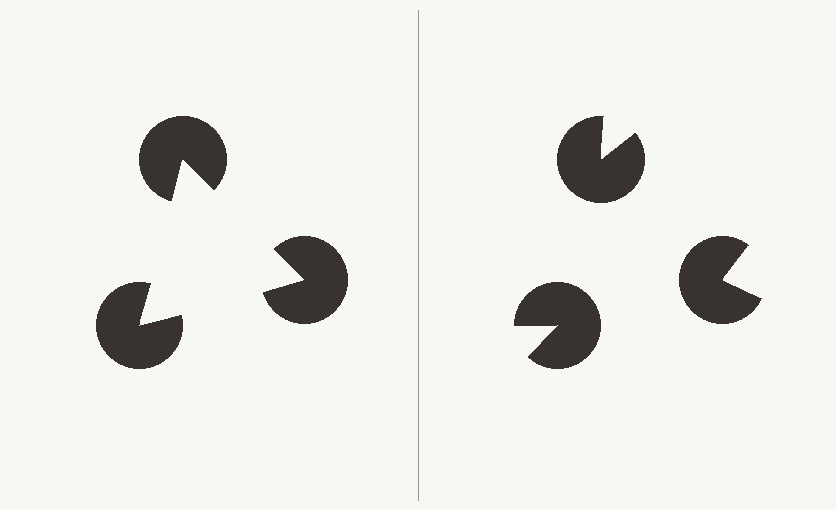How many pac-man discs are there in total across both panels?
6 — 3 on each side.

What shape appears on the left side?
An illusory triangle.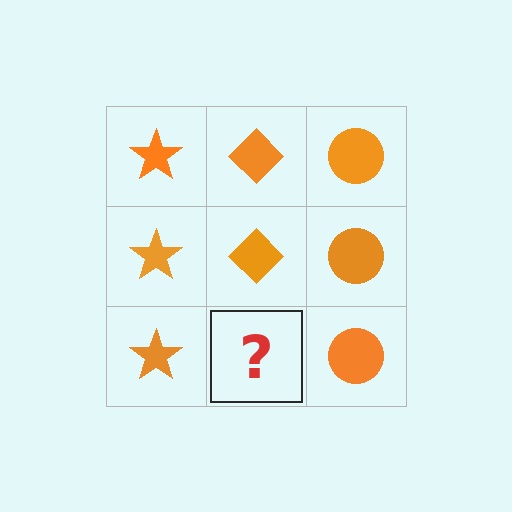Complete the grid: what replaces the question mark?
The question mark should be replaced with an orange diamond.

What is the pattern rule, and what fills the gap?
The rule is that each column has a consistent shape. The gap should be filled with an orange diamond.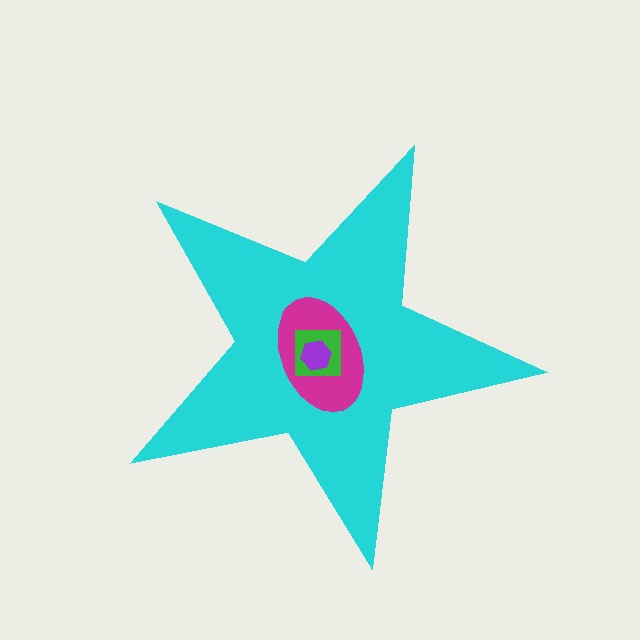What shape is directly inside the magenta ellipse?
The green square.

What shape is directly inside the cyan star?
The magenta ellipse.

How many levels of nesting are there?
4.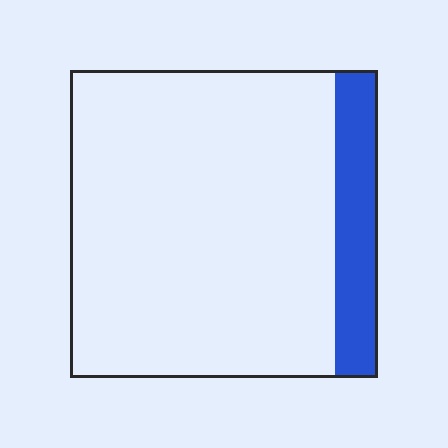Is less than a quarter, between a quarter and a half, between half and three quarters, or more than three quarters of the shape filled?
Less than a quarter.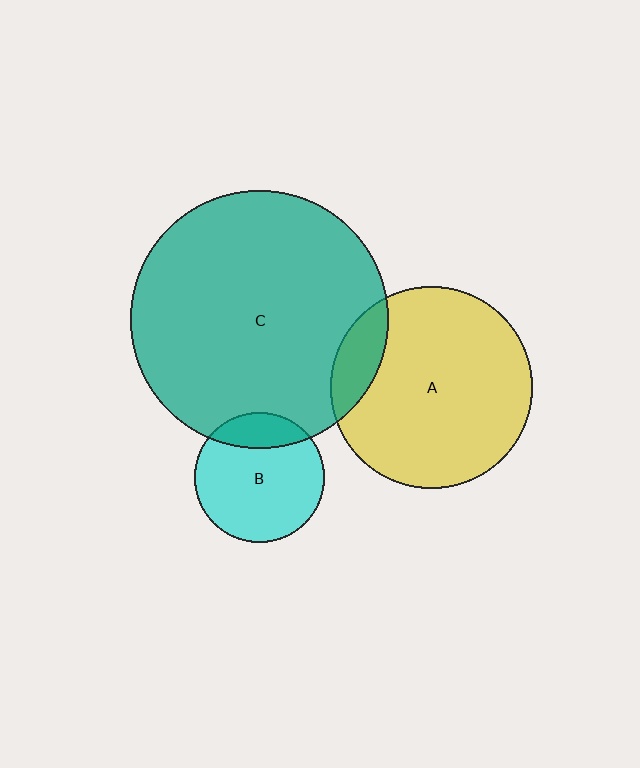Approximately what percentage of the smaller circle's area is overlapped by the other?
Approximately 15%.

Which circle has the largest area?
Circle C (teal).